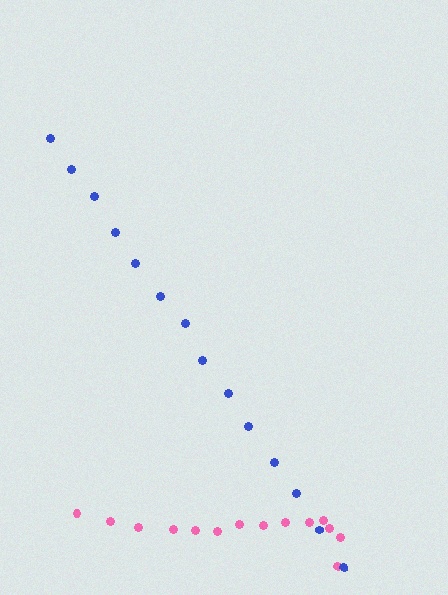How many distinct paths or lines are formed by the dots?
There are 2 distinct paths.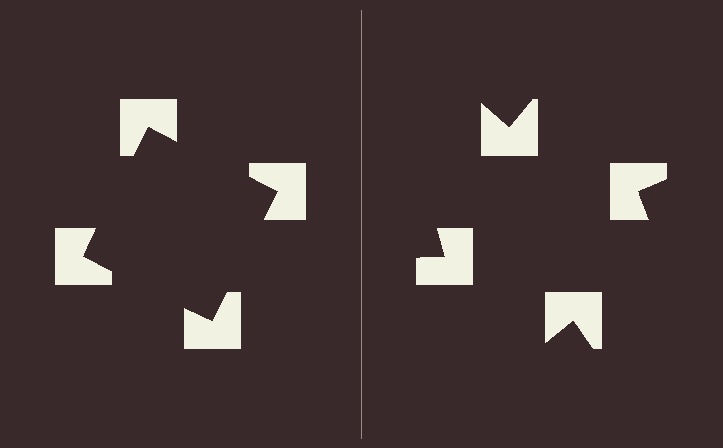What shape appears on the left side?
An illusory square.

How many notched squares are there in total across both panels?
8 — 4 on each side.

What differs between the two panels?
The notched squares are positioned identically on both sides; only the wedge orientations differ. On the left they align to a square; on the right they are misaligned.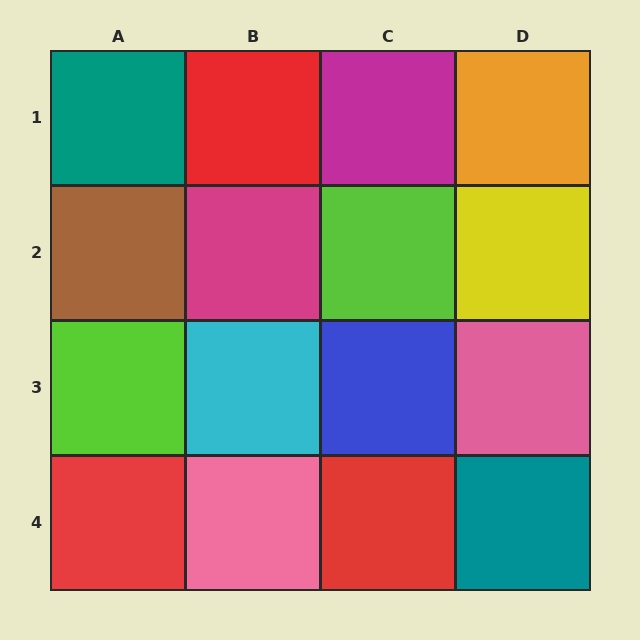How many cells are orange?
1 cell is orange.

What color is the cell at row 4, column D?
Teal.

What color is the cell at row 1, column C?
Magenta.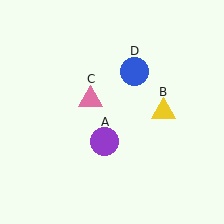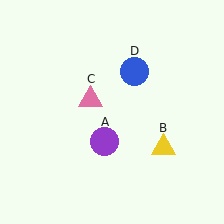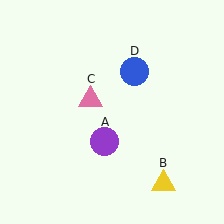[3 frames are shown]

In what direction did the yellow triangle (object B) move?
The yellow triangle (object B) moved down.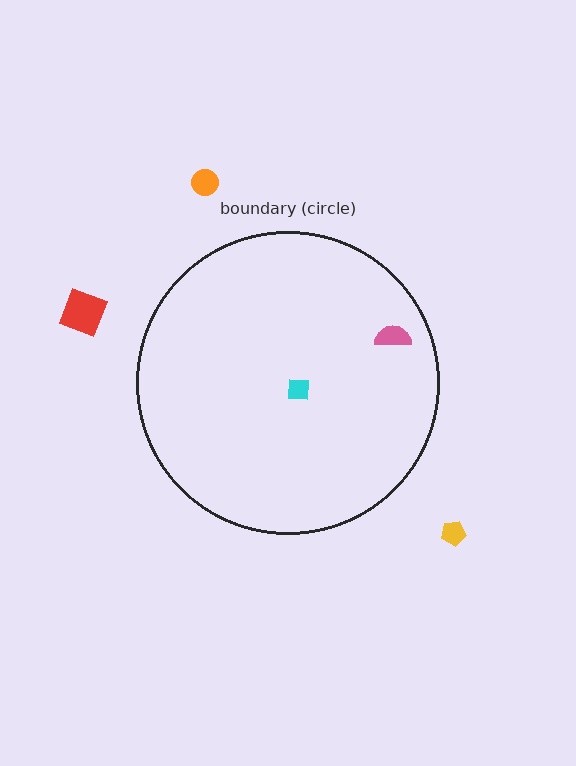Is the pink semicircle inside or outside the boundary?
Inside.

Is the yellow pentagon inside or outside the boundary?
Outside.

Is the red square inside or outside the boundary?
Outside.